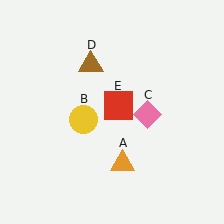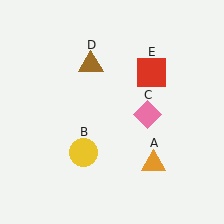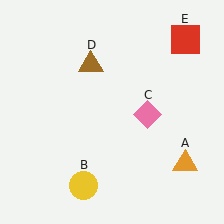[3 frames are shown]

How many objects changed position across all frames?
3 objects changed position: orange triangle (object A), yellow circle (object B), red square (object E).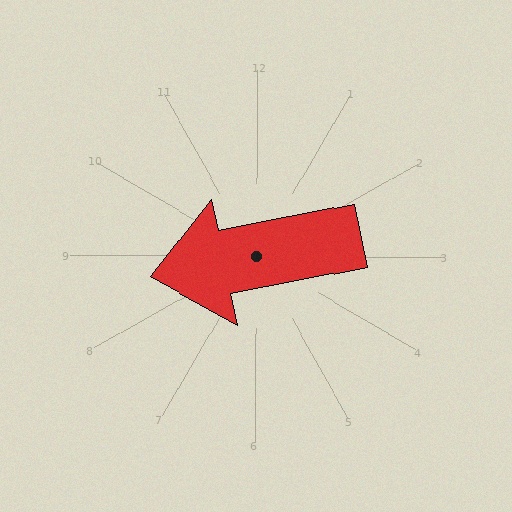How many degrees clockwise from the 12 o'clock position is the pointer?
Approximately 259 degrees.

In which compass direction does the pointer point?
West.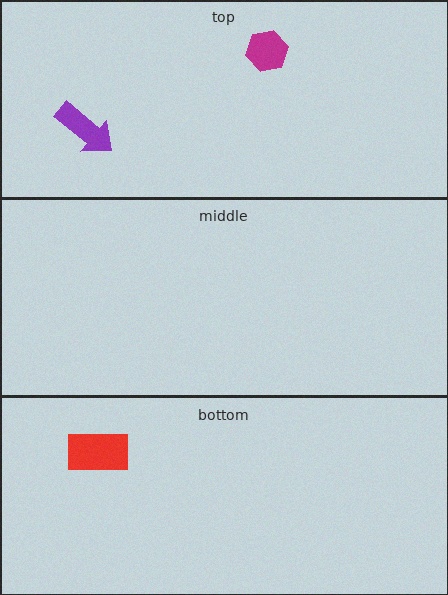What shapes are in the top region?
The purple arrow, the magenta hexagon.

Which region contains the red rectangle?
The bottom region.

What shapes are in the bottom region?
The red rectangle.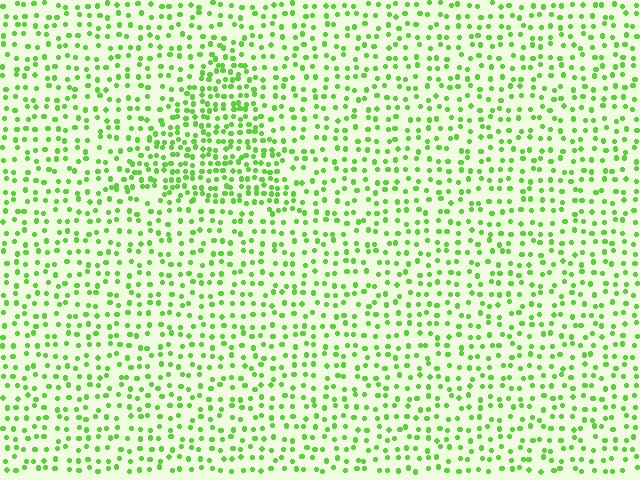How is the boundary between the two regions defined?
The boundary is defined by a change in element density (approximately 1.8x ratio). All elements are the same color, size, and shape.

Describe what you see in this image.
The image contains small lime elements arranged at two different densities. A triangle-shaped region is visible where the elements are more densely packed than the surrounding area.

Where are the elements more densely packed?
The elements are more densely packed inside the triangle boundary.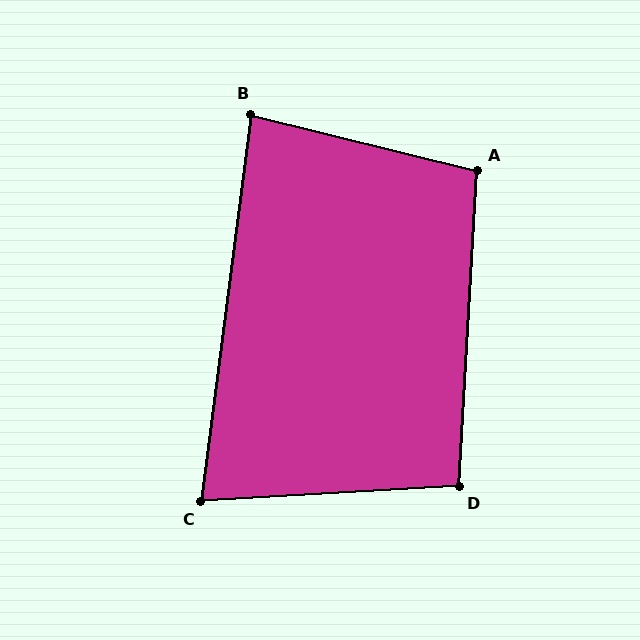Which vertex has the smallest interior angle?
C, at approximately 79 degrees.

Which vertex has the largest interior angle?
A, at approximately 101 degrees.